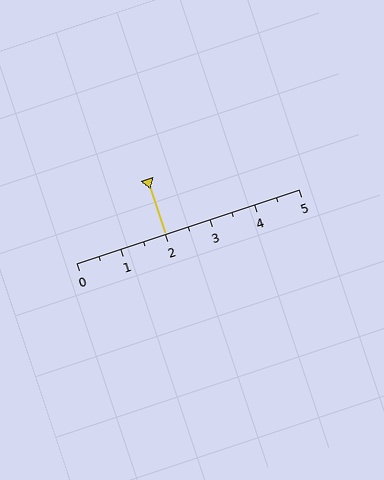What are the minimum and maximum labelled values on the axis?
The axis runs from 0 to 5.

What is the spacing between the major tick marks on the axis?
The major ticks are spaced 1 apart.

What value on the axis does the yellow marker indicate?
The marker indicates approximately 2.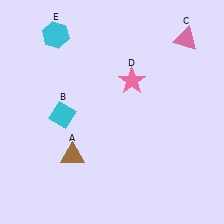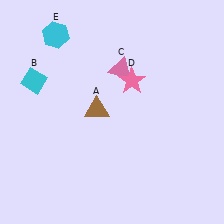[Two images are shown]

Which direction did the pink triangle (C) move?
The pink triangle (C) moved left.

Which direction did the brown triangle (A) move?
The brown triangle (A) moved up.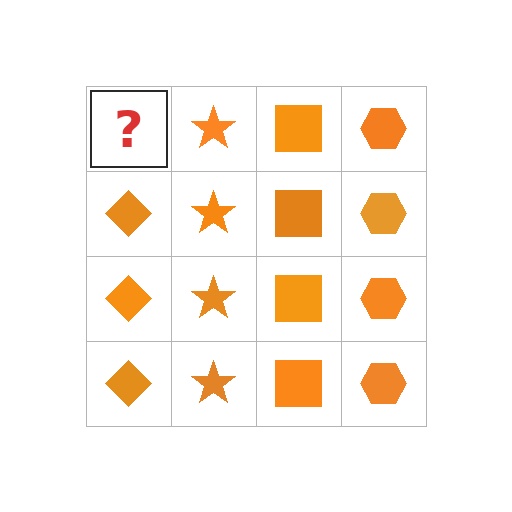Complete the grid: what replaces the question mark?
The question mark should be replaced with an orange diamond.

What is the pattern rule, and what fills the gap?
The rule is that each column has a consistent shape. The gap should be filled with an orange diamond.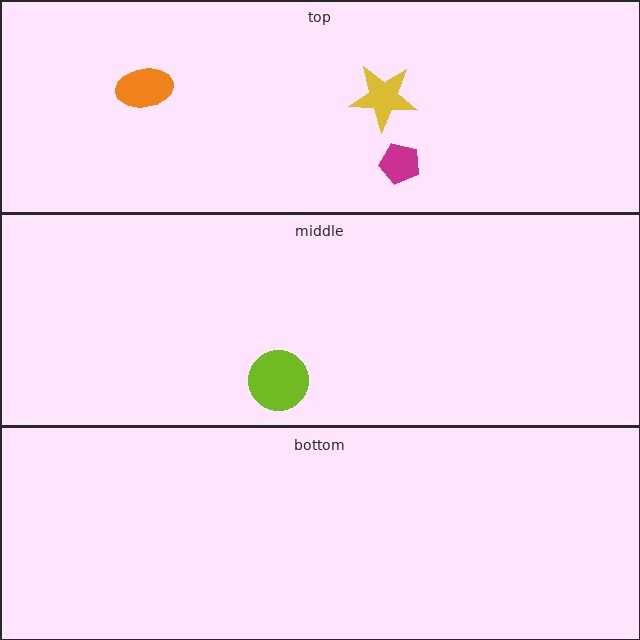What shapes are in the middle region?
The lime circle.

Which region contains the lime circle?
The middle region.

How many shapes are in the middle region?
1.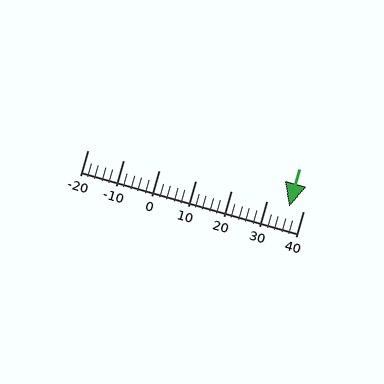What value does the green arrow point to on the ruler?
The green arrow points to approximately 36.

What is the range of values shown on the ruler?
The ruler shows values from -20 to 40.